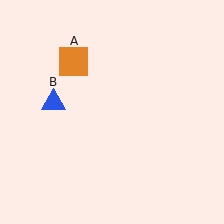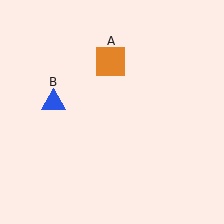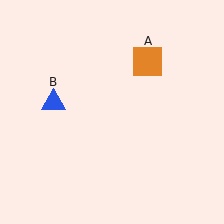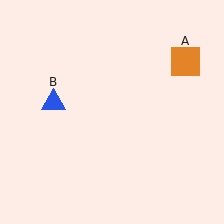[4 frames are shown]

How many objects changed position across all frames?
1 object changed position: orange square (object A).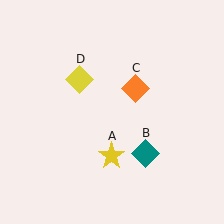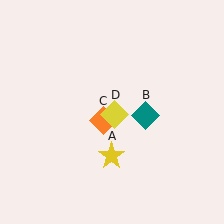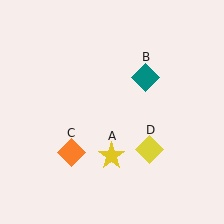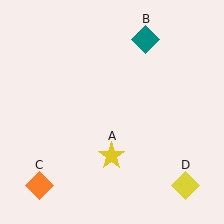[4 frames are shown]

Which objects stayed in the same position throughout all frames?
Yellow star (object A) remained stationary.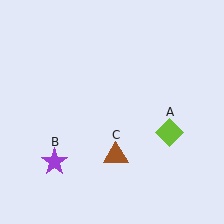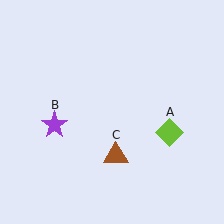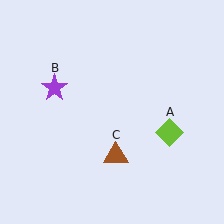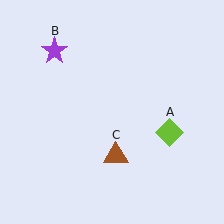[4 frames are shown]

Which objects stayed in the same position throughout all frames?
Lime diamond (object A) and brown triangle (object C) remained stationary.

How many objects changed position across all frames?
1 object changed position: purple star (object B).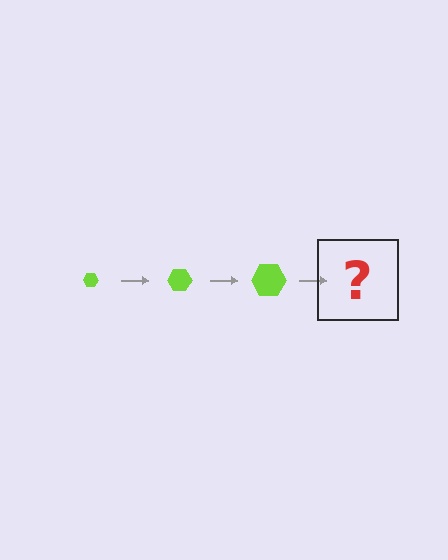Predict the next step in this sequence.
The next step is a lime hexagon, larger than the previous one.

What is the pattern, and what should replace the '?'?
The pattern is that the hexagon gets progressively larger each step. The '?' should be a lime hexagon, larger than the previous one.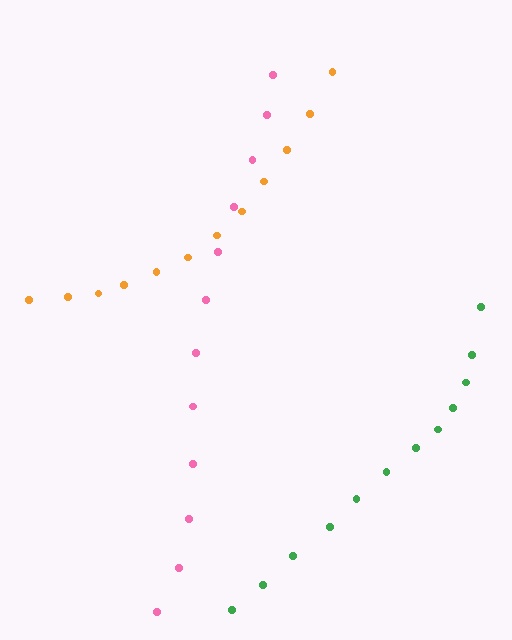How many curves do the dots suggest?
There are 3 distinct paths.